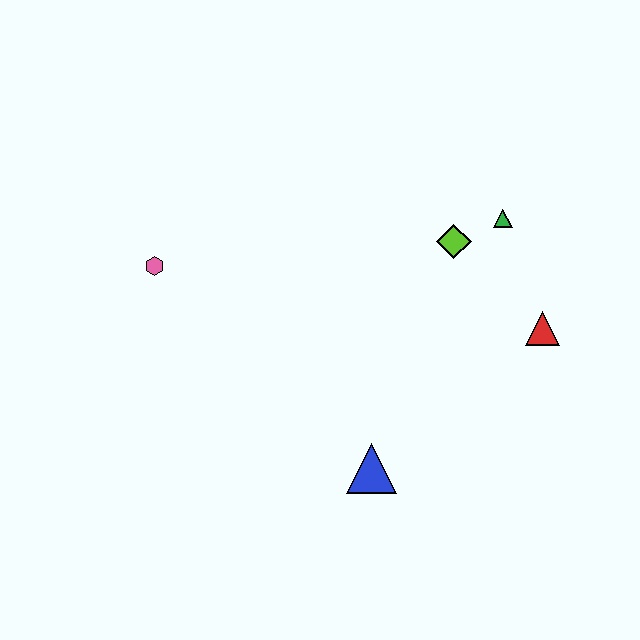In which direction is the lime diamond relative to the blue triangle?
The lime diamond is above the blue triangle.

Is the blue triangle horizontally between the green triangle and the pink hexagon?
Yes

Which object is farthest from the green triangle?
The pink hexagon is farthest from the green triangle.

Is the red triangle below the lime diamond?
Yes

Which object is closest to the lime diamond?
The green triangle is closest to the lime diamond.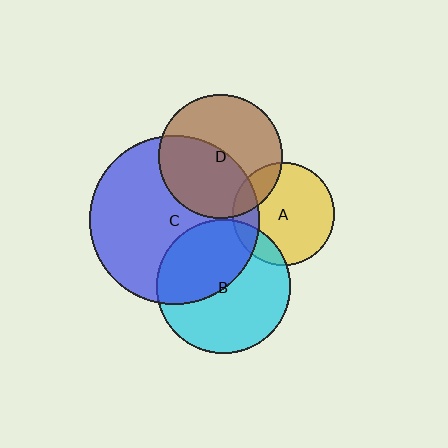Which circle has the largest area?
Circle C (blue).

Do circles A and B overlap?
Yes.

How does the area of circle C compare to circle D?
Approximately 1.9 times.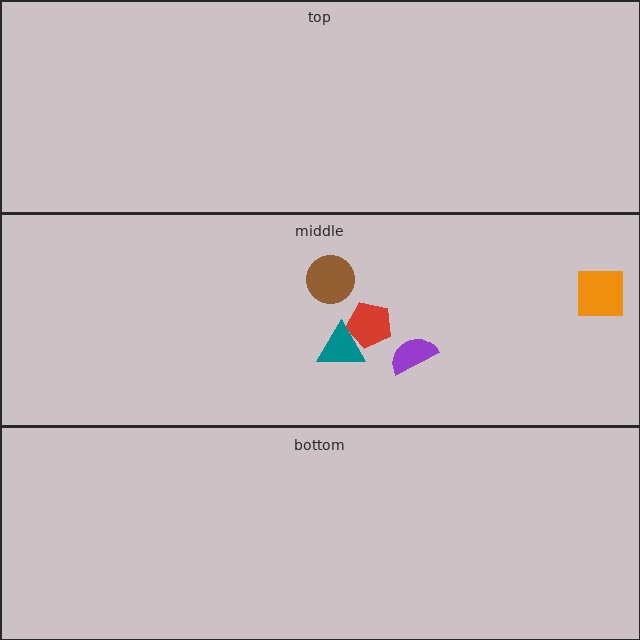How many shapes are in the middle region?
5.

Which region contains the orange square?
The middle region.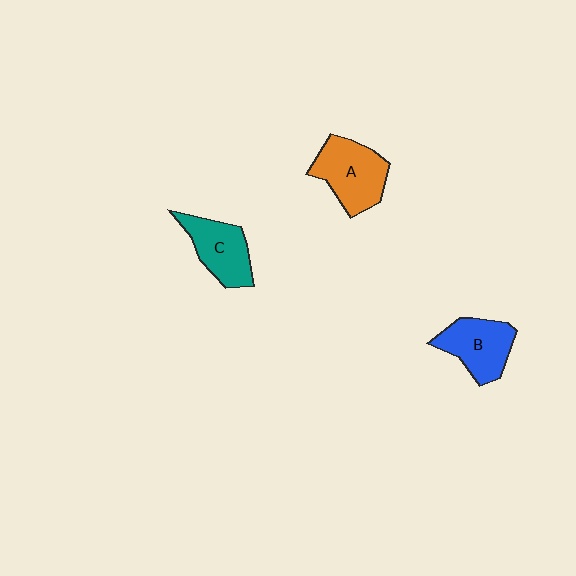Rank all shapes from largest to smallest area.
From largest to smallest: A (orange), B (blue), C (teal).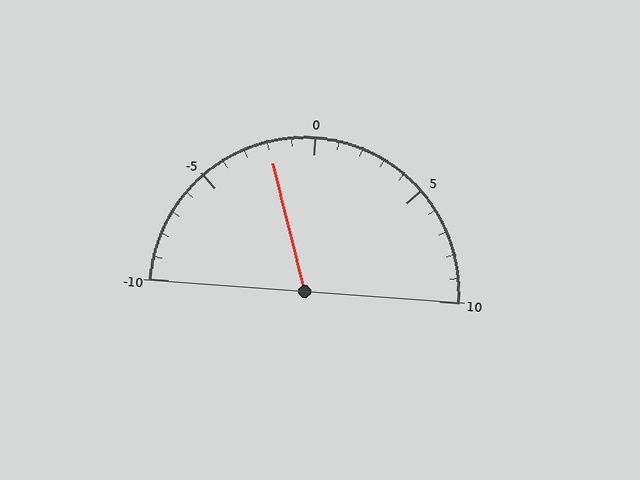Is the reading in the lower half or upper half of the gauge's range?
The reading is in the lower half of the range (-10 to 10).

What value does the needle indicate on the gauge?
The needle indicates approximately -2.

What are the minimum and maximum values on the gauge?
The gauge ranges from -10 to 10.